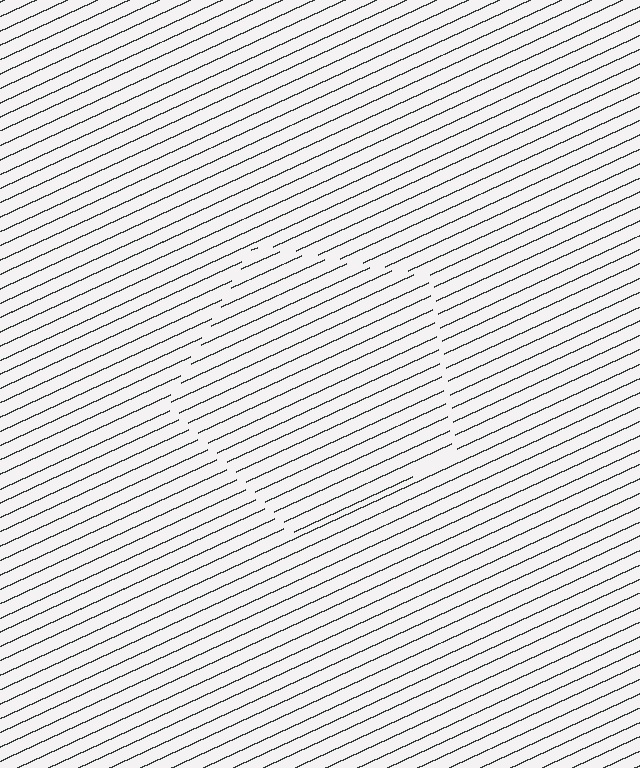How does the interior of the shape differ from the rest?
The interior of the shape contains the same grating, shifted by half a period — the contour is defined by the phase discontinuity where line-ends from the inner and outer gratings abut.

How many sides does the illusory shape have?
5 sides — the line-ends trace a pentagon.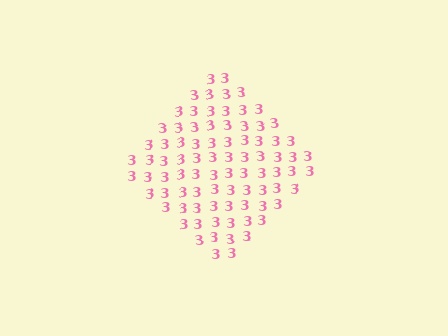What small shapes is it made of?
It is made of small digit 3's.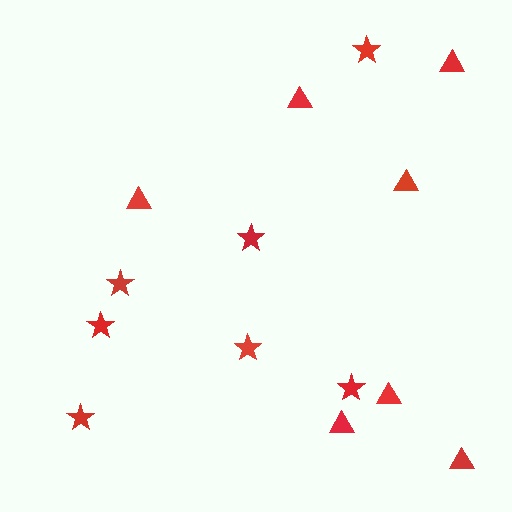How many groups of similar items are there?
There are 2 groups: one group of triangles (7) and one group of stars (7).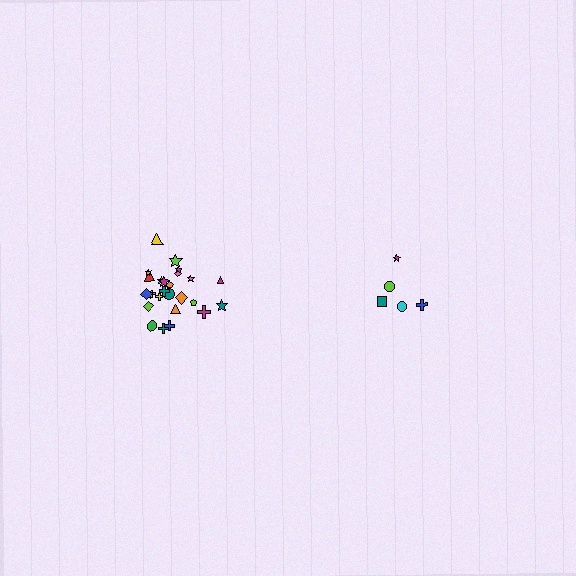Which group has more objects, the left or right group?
The left group.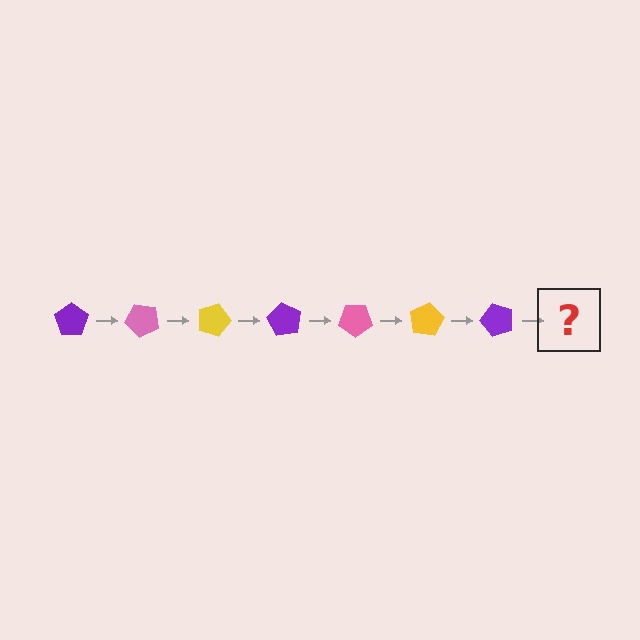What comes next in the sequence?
The next element should be a pink pentagon, rotated 315 degrees from the start.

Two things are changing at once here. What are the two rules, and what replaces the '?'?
The two rules are that it rotates 45 degrees each step and the color cycles through purple, pink, and yellow. The '?' should be a pink pentagon, rotated 315 degrees from the start.